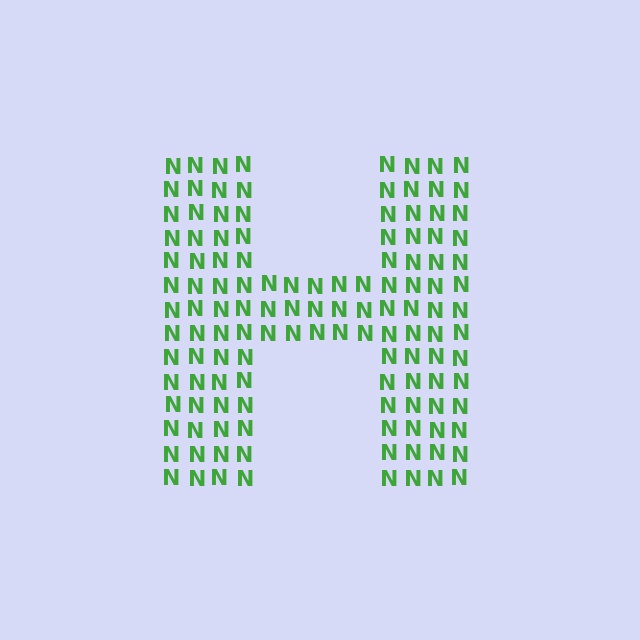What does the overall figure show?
The overall figure shows the letter H.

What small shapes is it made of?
It is made of small letter N's.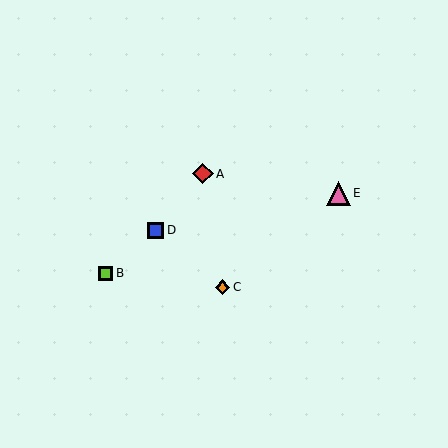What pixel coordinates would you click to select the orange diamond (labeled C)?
Click at (222, 287) to select the orange diamond C.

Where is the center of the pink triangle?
The center of the pink triangle is at (338, 193).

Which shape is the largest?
The pink triangle (labeled E) is the largest.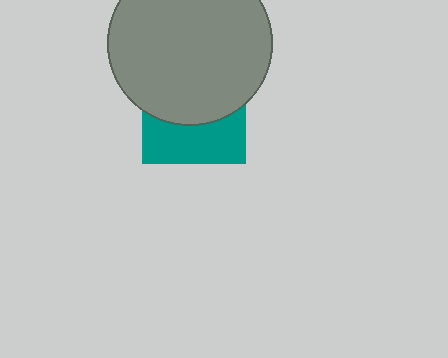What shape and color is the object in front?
The object in front is a gray circle.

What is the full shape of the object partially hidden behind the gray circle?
The partially hidden object is a teal square.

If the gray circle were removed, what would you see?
You would see the complete teal square.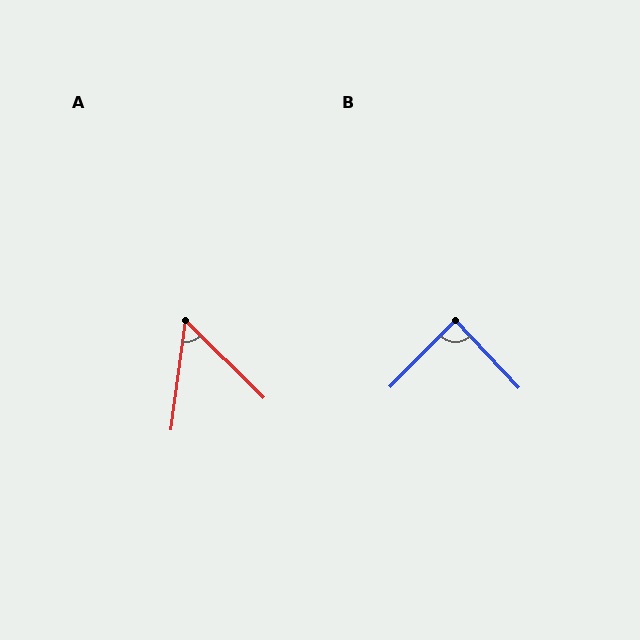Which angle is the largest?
B, at approximately 88 degrees.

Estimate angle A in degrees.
Approximately 53 degrees.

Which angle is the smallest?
A, at approximately 53 degrees.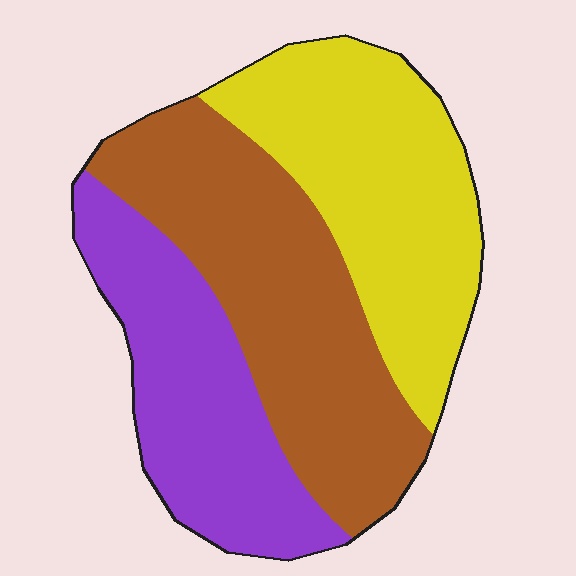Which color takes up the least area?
Purple, at roughly 30%.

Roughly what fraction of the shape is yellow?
Yellow takes up about one third (1/3) of the shape.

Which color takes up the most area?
Brown, at roughly 40%.